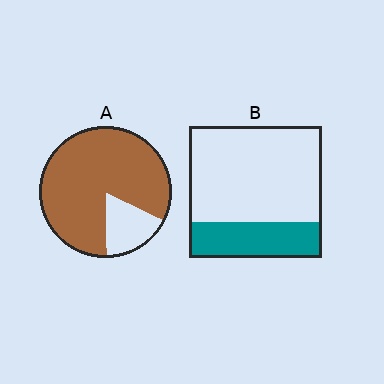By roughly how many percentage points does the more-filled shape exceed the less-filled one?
By roughly 55 percentage points (A over B).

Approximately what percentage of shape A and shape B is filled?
A is approximately 85% and B is approximately 25%.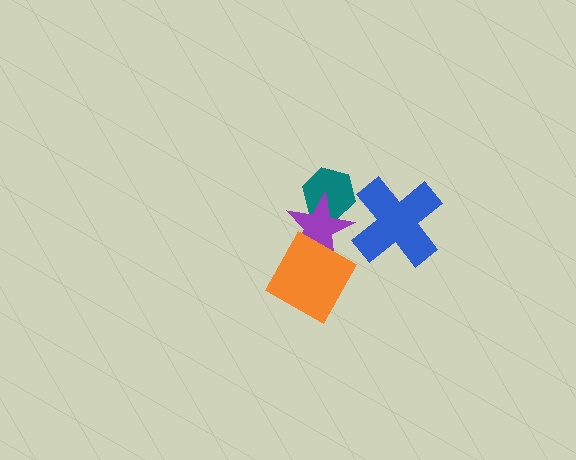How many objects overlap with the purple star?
2 objects overlap with the purple star.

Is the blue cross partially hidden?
No, no other shape covers it.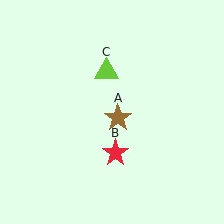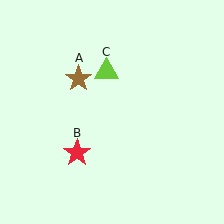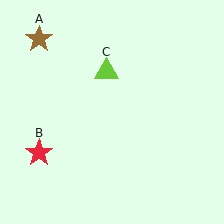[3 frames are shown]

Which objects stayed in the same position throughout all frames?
Lime triangle (object C) remained stationary.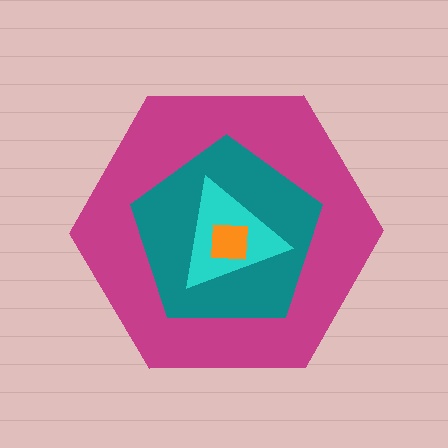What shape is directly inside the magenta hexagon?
The teal pentagon.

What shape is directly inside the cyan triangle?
The orange square.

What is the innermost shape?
The orange square.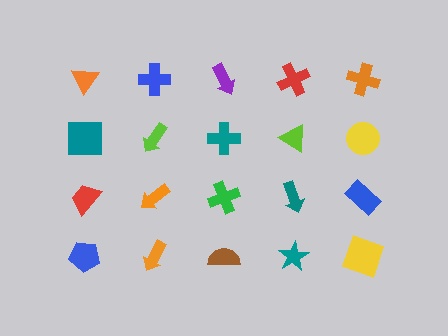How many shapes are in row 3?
5 shapes.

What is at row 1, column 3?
A purple arrow.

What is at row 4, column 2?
An orange arrow.